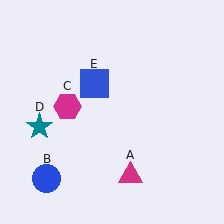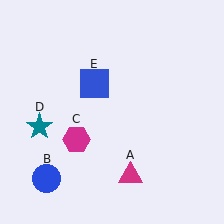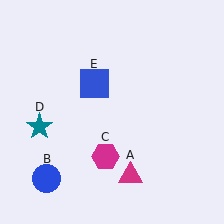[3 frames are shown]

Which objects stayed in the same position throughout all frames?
Magenta triangle (object A) and blue circle (object B) and teal star (object D) and blue square (object E) remained stationary.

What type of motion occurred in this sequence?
The magenta hexagon (object C) rotated counterclockwise around the center of the scene.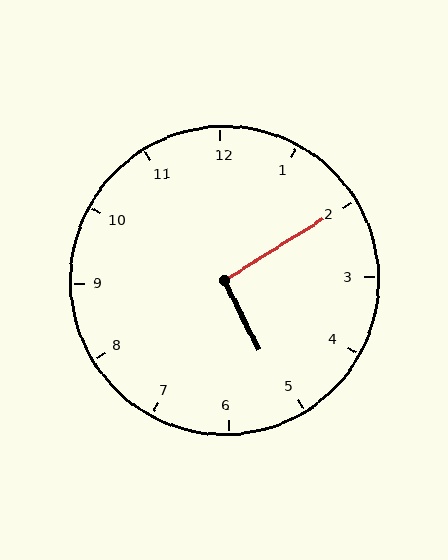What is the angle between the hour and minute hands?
Approximately 95 degrees.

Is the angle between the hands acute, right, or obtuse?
It is right.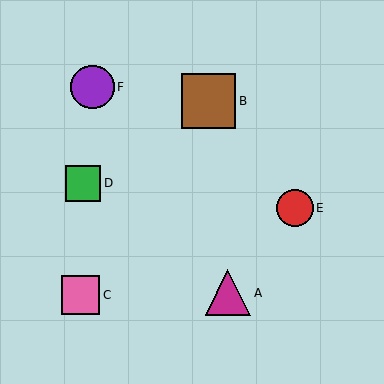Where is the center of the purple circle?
The center of the purple circle is at (93, 87).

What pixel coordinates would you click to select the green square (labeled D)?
Click at (83, 183) to select the green square D.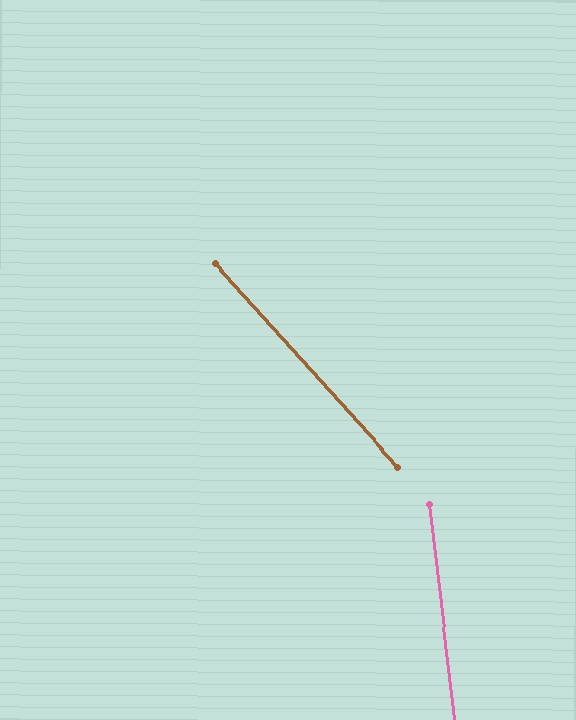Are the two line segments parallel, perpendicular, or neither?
Neither parallel nor perpendicular — they differ by about 35°.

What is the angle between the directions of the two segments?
Approximately 35 degrees.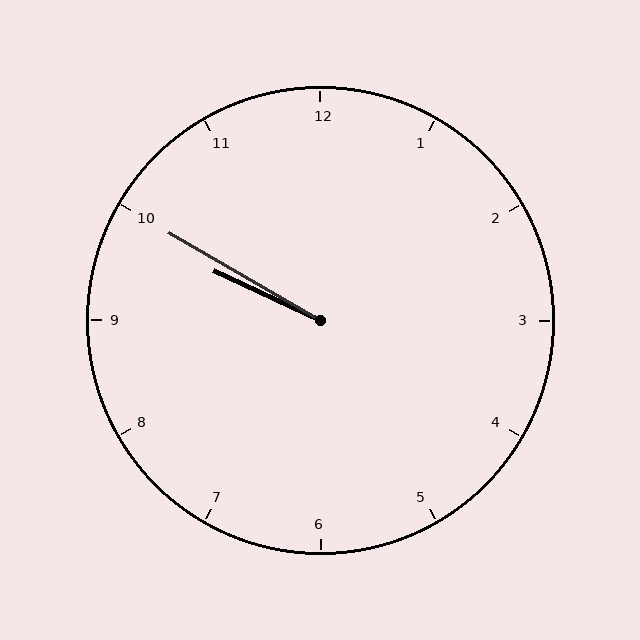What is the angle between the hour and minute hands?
Approximately 5 degrees.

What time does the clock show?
9:50.